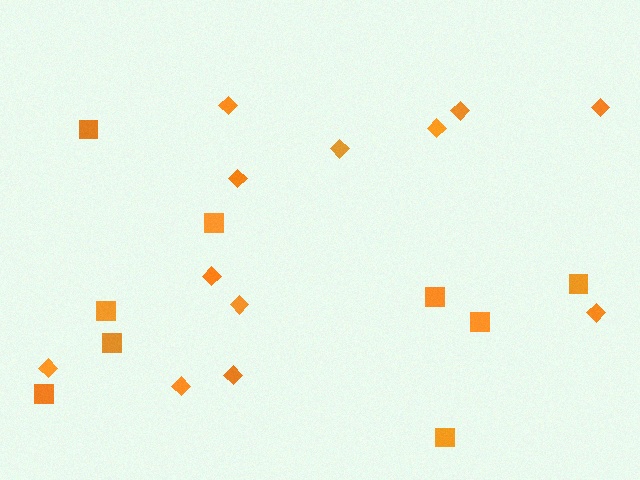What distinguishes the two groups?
There are 2 groups: one group of squares (9) and one group of diamonds (12).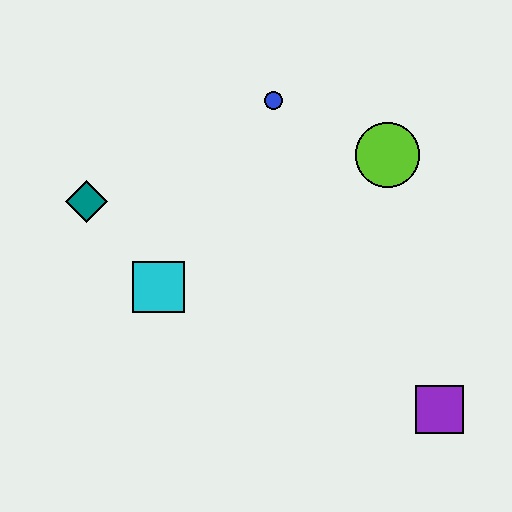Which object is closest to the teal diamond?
The cyan square is closest to the teal diamond.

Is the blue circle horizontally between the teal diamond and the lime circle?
Yes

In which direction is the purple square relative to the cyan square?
The purple square is to the right of the cyan square.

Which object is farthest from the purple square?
The teal diamond is farthest from the purple square.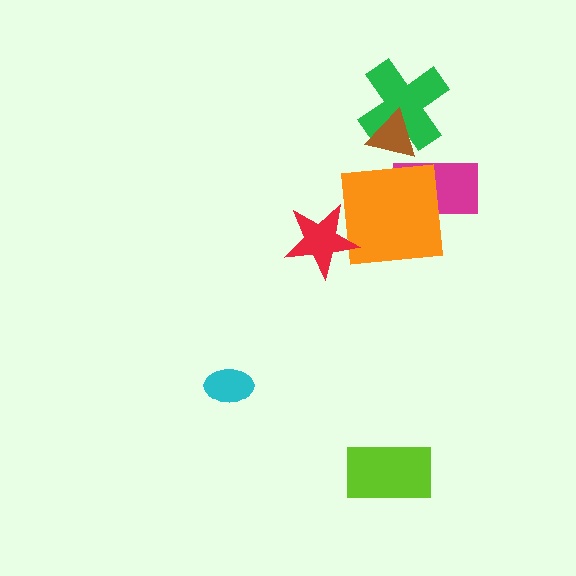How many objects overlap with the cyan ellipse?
0 objects overlap with the cyan ellipse.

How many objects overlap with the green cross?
1 object overlaps with the green cross.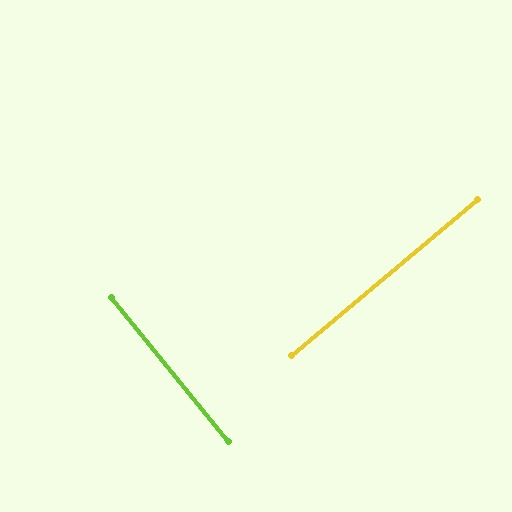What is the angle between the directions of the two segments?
Approximately 89 degrees.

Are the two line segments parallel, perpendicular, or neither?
Perpendicular — they meet at approximately 89°.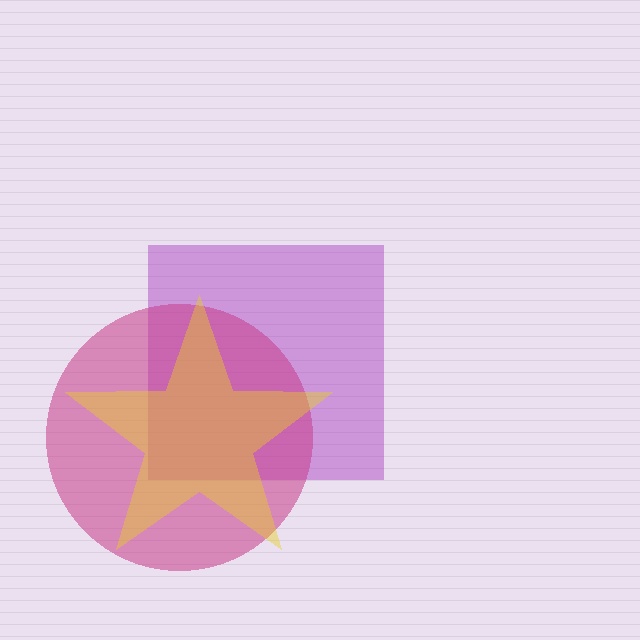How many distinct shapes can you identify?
There are 3 distinct shapes: a purple square, a magenta circle, a yellow star.